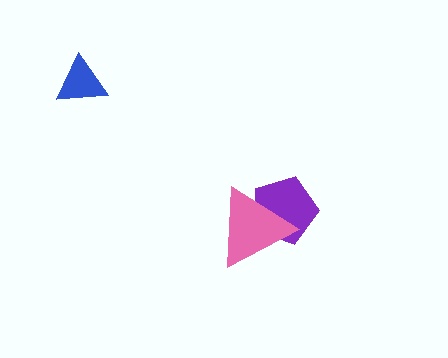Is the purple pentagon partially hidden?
Yes, it is partially covered by another shape.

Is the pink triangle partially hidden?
No, no other shape covers it.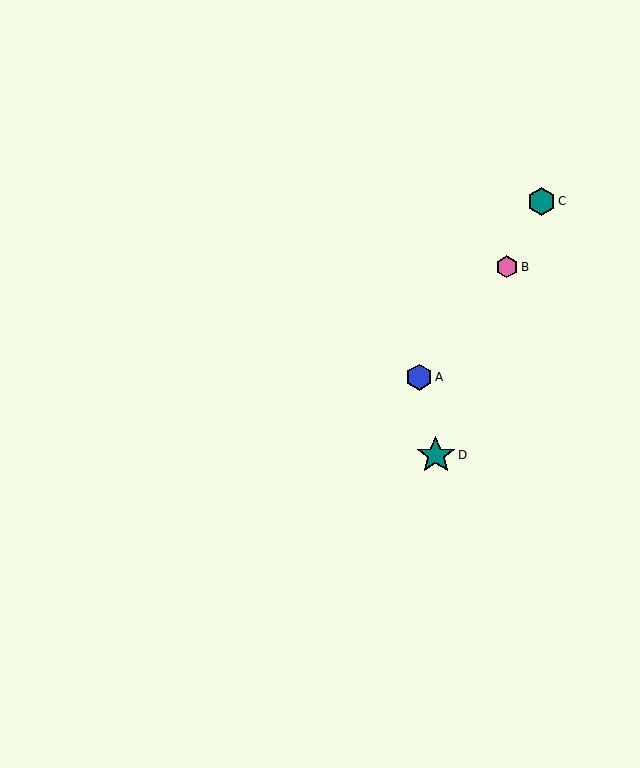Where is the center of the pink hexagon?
The center of the pink hexagon is at (507, 267).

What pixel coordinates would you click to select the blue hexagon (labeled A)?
Click at (419, 377) to select the blue hexagon A.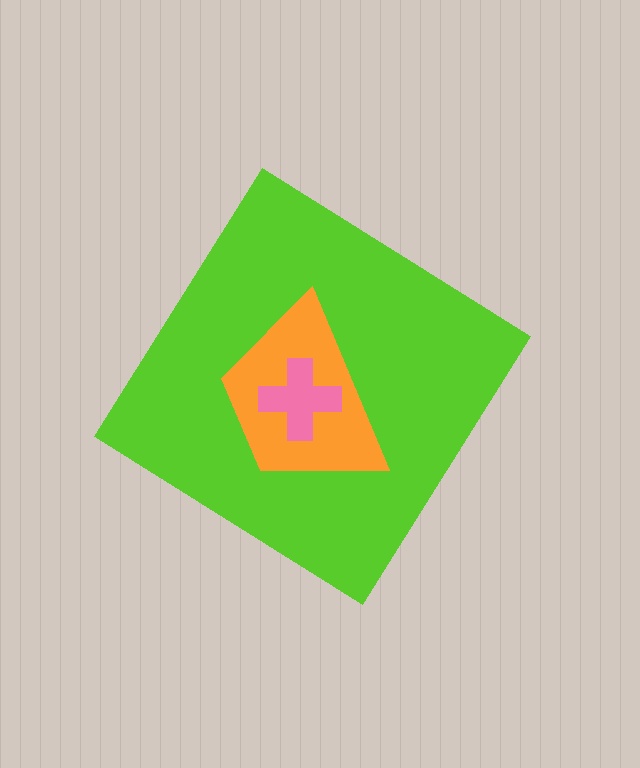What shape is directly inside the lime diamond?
The orange trapezoid.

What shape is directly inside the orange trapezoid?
The pink cross.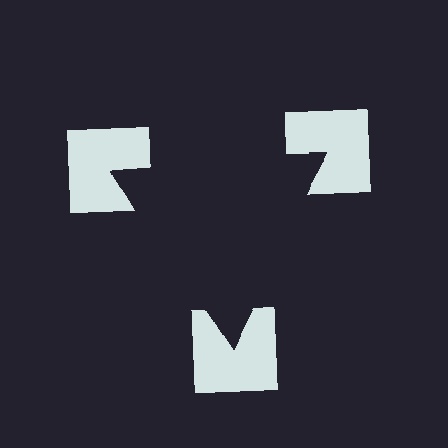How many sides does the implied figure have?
3 sides.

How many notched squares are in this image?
There are 3 — one at each vertex of the illusory triangle.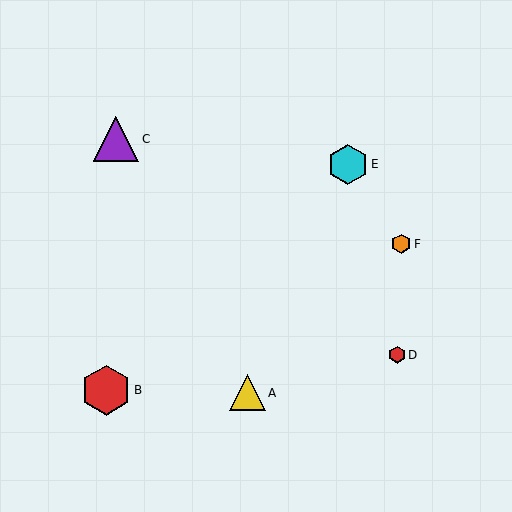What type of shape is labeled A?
Shape A is a yellow triangle.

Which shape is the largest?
The red hexagon (labeled B) is the largest.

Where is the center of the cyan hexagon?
The center of the cyan hexagon is at (348, 164).